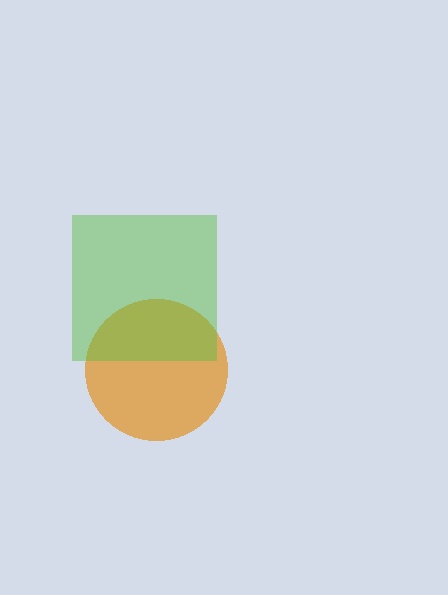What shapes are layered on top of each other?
The layered shapes are: an orange circle, a lime square.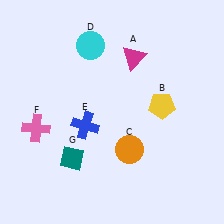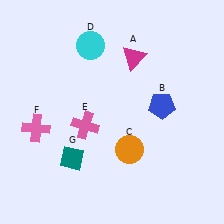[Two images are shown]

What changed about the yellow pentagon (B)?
In Image 1, B is yellow. In Image 2, it changed to blue.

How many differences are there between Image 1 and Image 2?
There are 2 differences between the two images.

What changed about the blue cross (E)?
In Image 1, E is blue. In Image 2, it changed to pink.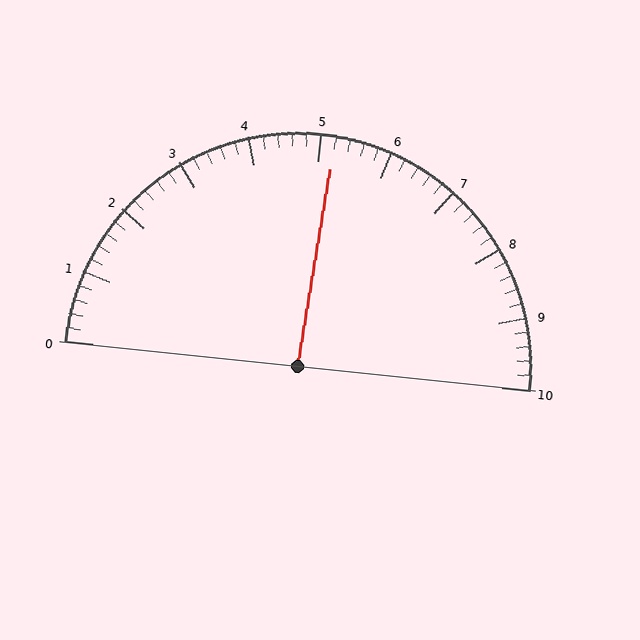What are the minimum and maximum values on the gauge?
The gauge ranges from 0 to 10.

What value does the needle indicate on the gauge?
The needle indicates approximately 5.2.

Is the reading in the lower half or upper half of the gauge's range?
The reading is in the upper half of the range (0 to 10).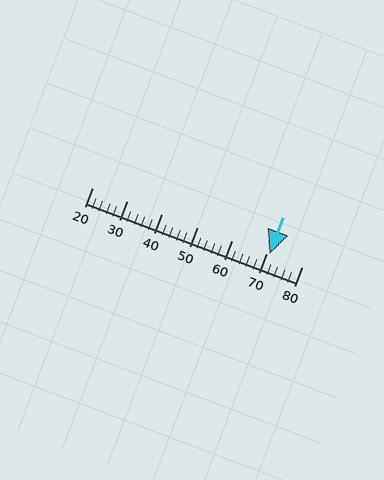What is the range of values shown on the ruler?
The ruler shows values from 20 to 80.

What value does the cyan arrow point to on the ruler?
The cyan arrow points to approximately 71.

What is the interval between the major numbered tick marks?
The major tick marks are spaced 10 units apart.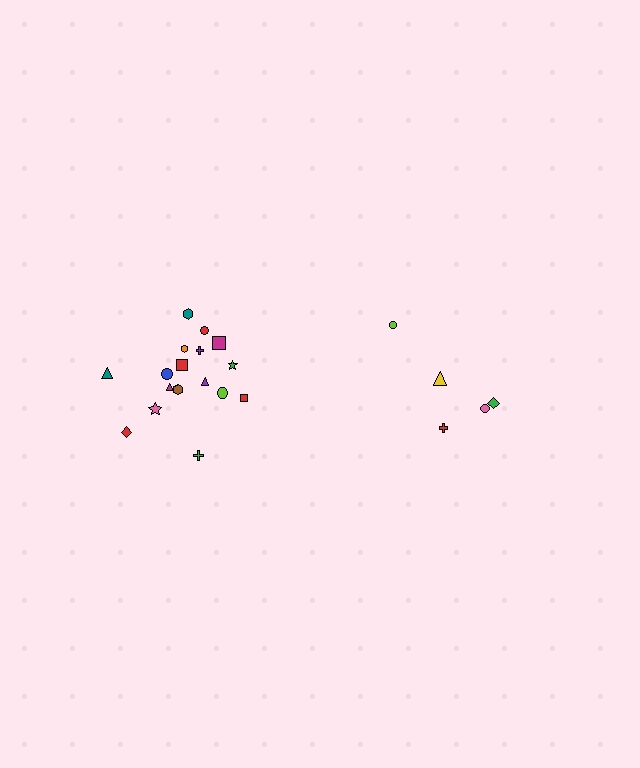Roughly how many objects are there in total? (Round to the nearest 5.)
Roughly 25 objects in total.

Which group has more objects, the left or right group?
The left group.